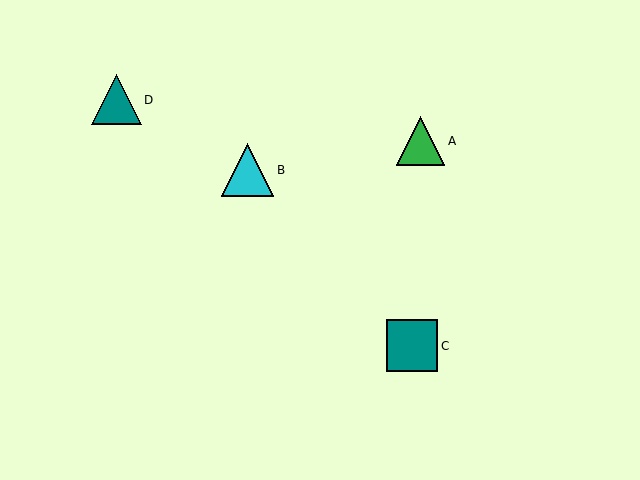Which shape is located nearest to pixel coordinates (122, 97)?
The teal triangle (labeled D) at (117, 100) is nearest to that location.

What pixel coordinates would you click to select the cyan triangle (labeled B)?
Click at (247, 170) to select the cyan triangle B.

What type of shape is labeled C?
Shape C is a teal square.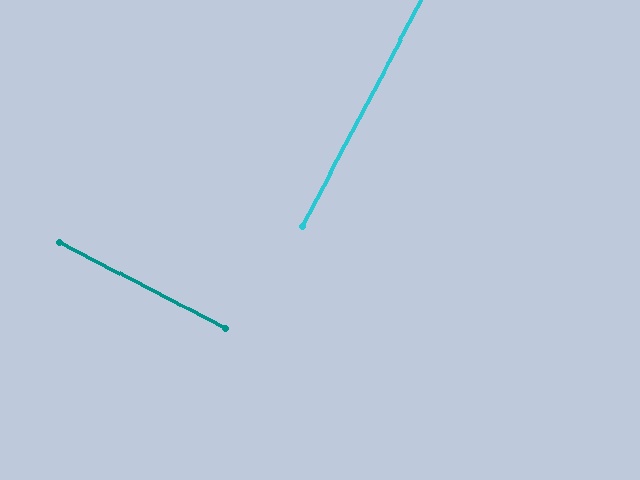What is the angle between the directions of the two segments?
Approximately 90 degrees.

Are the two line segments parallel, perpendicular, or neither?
Perpendicular — they meet at approximately 90°.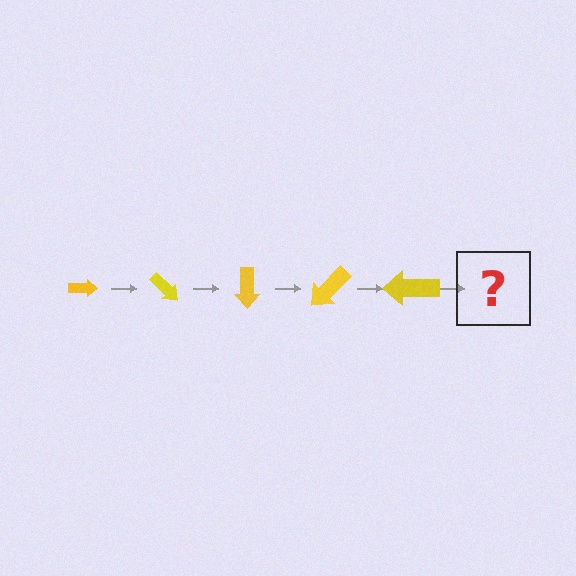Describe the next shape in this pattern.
It should be an arrow, larger than the previous one and rotated 225 degrees from the start.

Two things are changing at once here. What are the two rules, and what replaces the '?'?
The two rules are that the arrow grows larger each step and it rotates 45 degrees each step. The '?' should be an arrow, larger than the previous one and rotated 225 degrees from the start.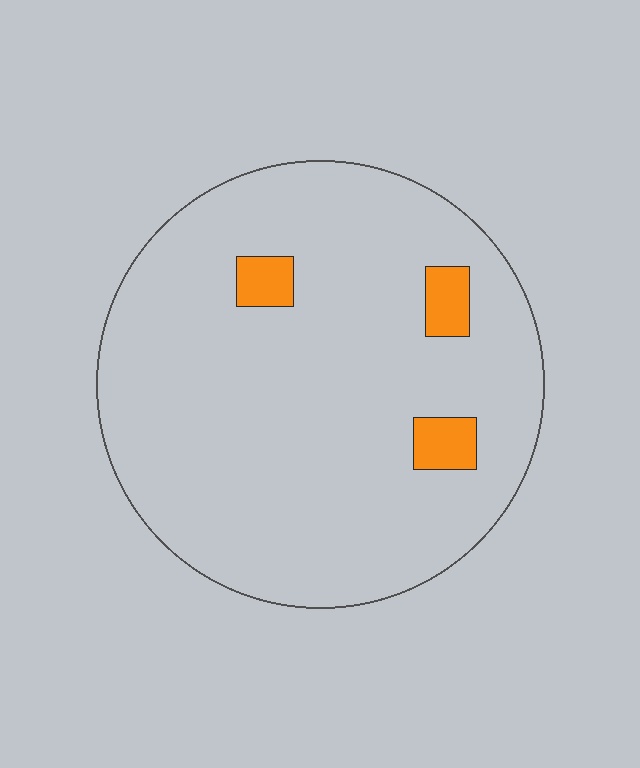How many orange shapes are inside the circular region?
3.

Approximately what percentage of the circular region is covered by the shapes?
Approximately 5%.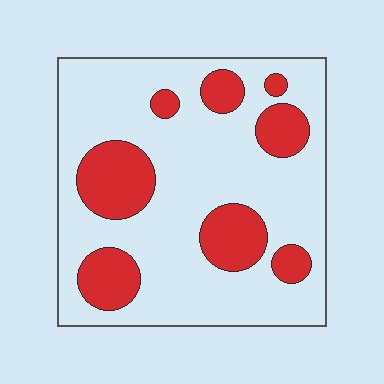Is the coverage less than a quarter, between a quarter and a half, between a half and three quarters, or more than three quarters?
Between a quarter and a half.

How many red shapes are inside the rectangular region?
8.